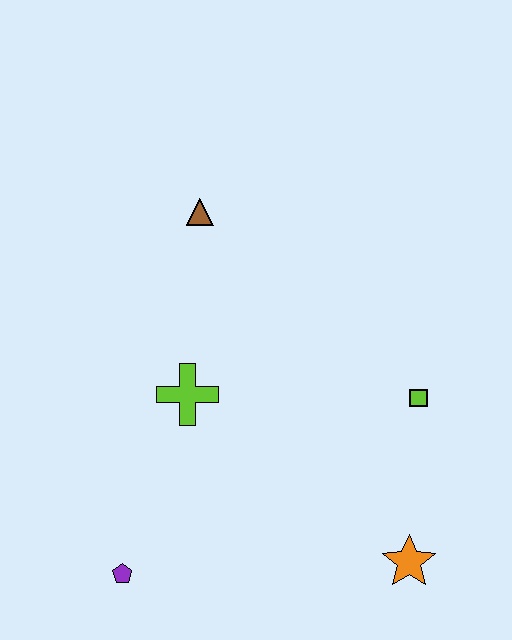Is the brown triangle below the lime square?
No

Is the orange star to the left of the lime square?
Yes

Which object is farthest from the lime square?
The purple pentagon is farthest from the lime square.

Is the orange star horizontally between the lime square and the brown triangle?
Yes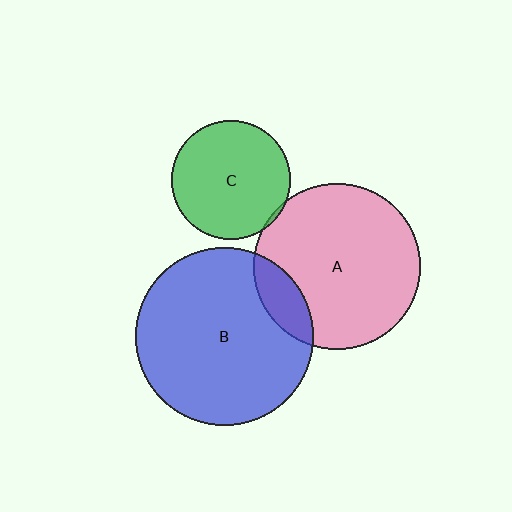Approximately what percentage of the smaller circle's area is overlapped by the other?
Approximately 5%.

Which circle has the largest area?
Circle B (blue).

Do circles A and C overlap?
Yes.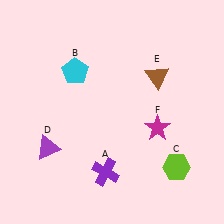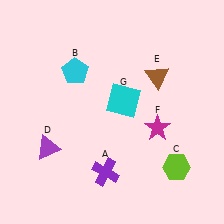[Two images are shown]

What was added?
A cyan square (G) was added in Image 2.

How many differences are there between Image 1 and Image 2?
There is 1 difference between the two images.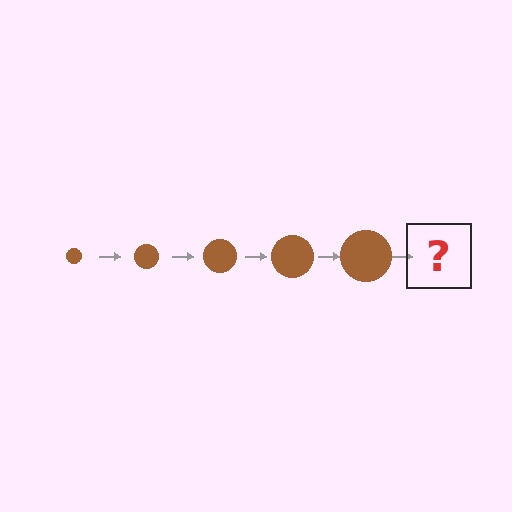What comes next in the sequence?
The next element should be a brown circle, larger than the previous one.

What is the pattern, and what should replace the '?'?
The pattern is that the circle gets progressively larger each step. The '?' should be a brown circle, larger than the previous one.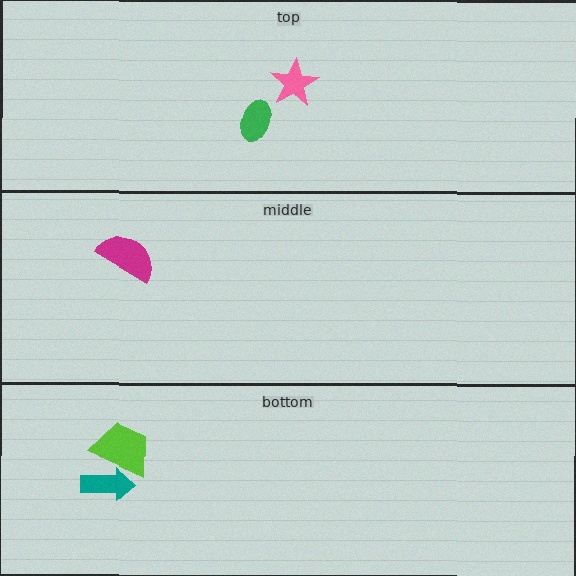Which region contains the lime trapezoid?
The bottom region.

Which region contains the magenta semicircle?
The middle region.